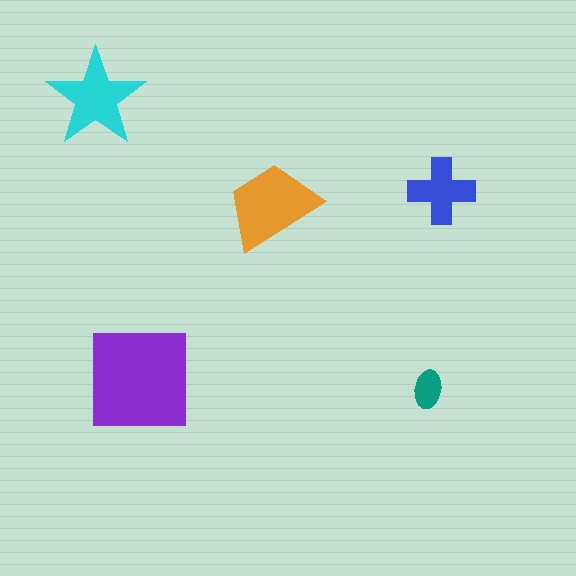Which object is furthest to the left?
The cyan star is leftmost.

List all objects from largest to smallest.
The purple square, the orange trapezoid, the cyan star, the blue cross, the teal ellipse.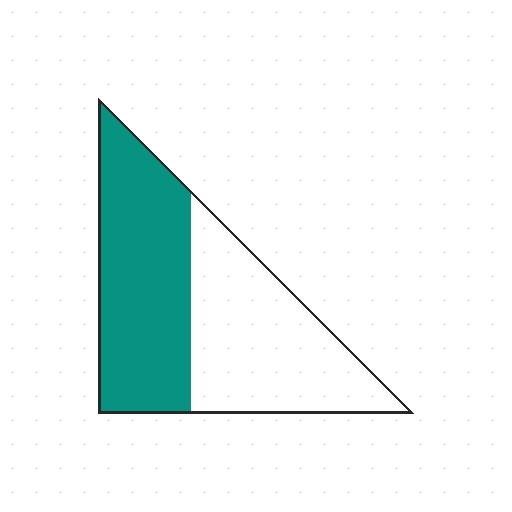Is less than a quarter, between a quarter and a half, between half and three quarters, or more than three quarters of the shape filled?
Between half and three quarters.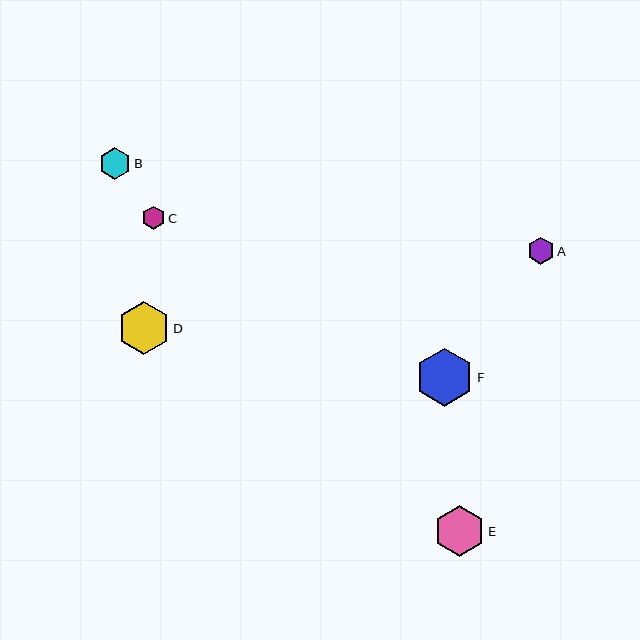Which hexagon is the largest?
Hexagon F is the largest with a size of approximately 58 pixels.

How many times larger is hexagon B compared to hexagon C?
Hexagon B is approximately 1.4 times the size of hexagon C.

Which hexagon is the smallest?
Hexagon C is the smallest with a size of approximately 23 pixels.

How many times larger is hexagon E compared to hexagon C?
Hexagon E is approximately 2.2 times the size of hexagon C.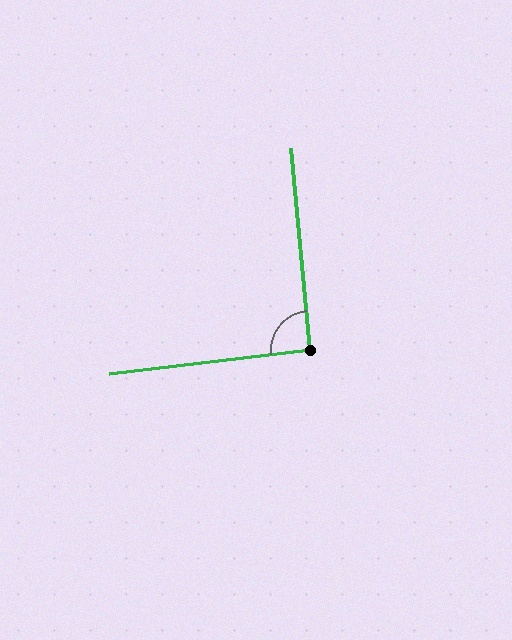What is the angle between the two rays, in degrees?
Approximately 92 degrees.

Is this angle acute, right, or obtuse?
It is approximately a right angle.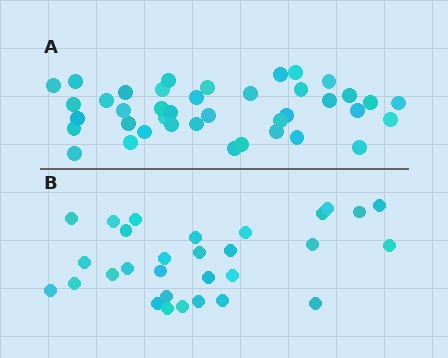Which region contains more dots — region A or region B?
Region A (the top region) has more dots.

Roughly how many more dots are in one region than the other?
Region A has roughly 10 or so more dots than region B.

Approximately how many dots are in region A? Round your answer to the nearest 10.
About 40 dots.